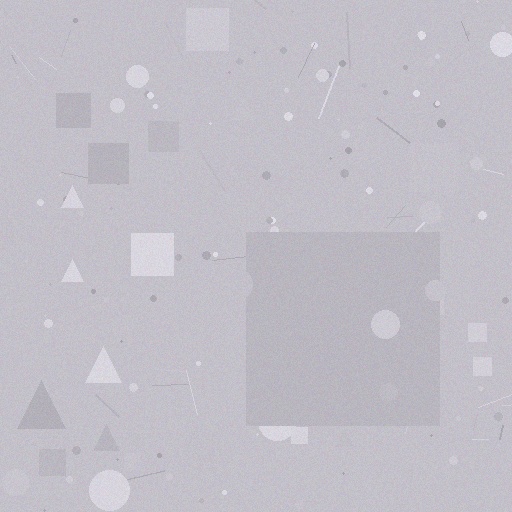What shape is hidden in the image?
A square is hidden in the image.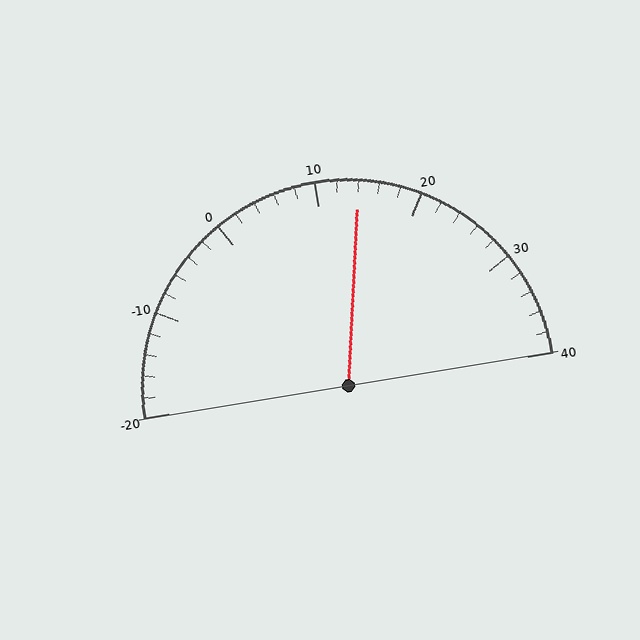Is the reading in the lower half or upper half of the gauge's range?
The reading is in the upper half of the range (-20 to 40).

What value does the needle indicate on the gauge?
The needle indicates approximately 14.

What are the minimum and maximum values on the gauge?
The gauge ranges from -20 to 40.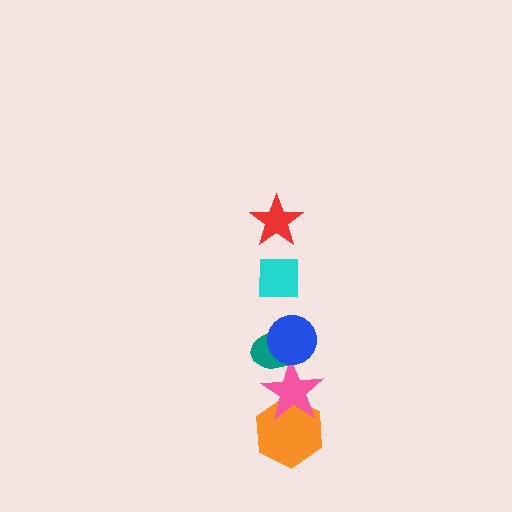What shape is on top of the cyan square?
The red star is on top of the cyan square.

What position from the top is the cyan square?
The cyan square is 2nd from the top.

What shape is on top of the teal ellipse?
The blue circle is on top of the teal ellipse.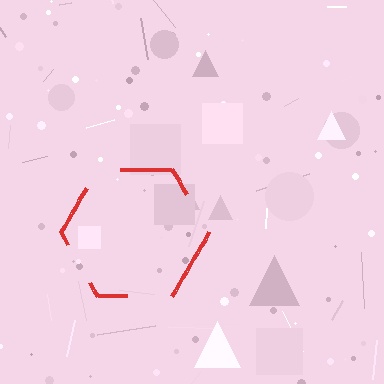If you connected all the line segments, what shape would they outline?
They would outline a hexagon.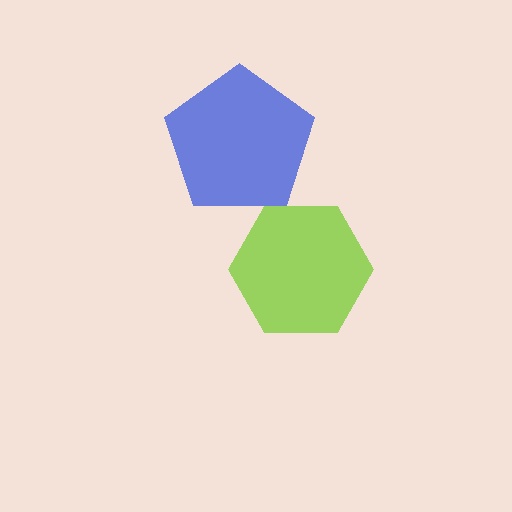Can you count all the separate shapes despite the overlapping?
Yes, there are 2 separate shapes.